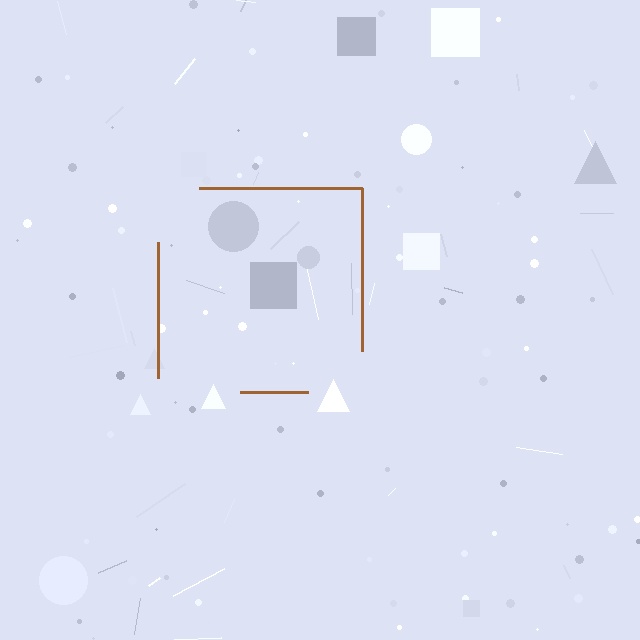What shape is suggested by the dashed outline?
The dashed outline suggests a square.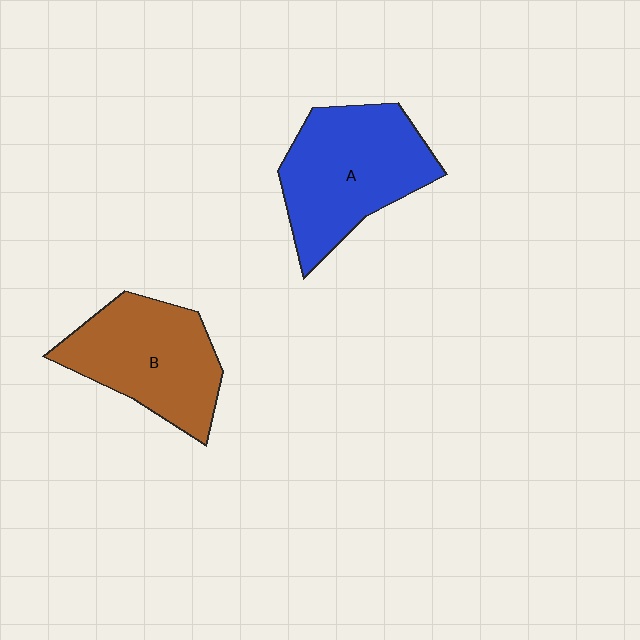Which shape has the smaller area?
Shape B (brown).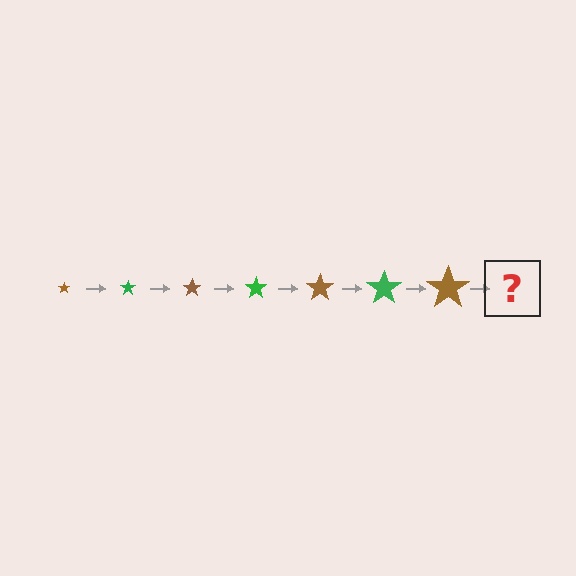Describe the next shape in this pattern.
It should be a green star, larger than the previous one.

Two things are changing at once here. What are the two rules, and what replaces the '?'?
The two rules are that the star grows larger each step and the color cycles through brown and green. The '?' should be a green star, larger than the previous one.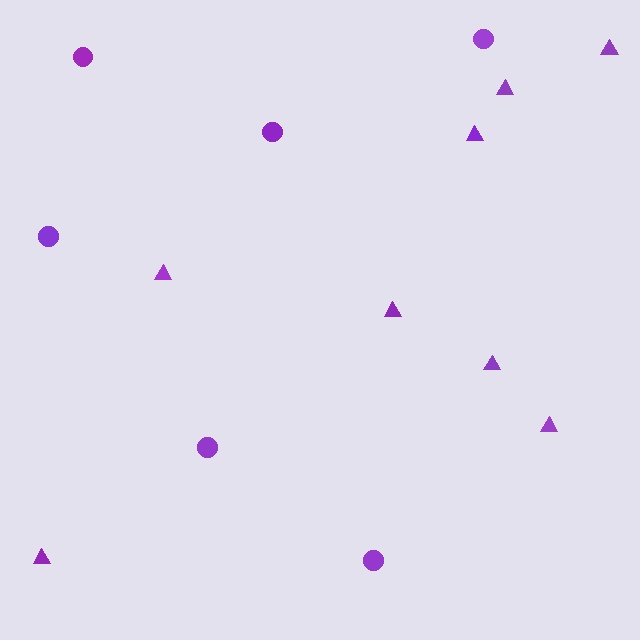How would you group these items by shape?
There are 2 groups: one group of circles (6) and one group of triangles (8).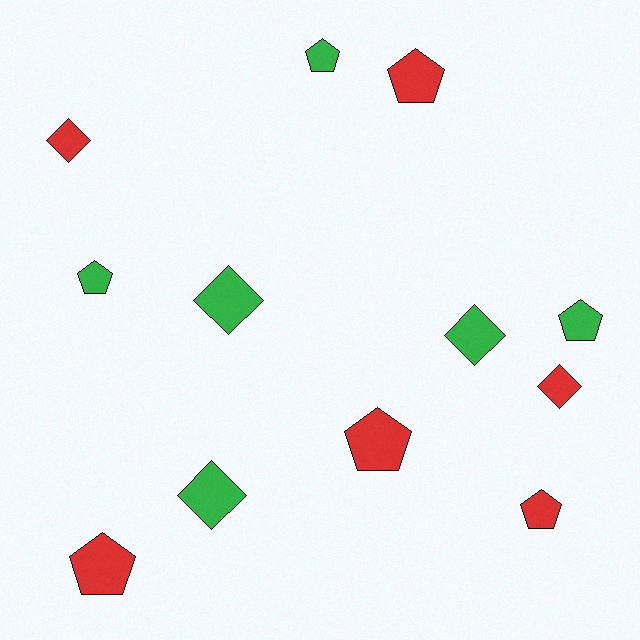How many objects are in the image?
There are 12 objects.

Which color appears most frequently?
Red, with 6 objects.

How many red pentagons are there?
There are 4 red pentagons.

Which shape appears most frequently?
Pentagon, with 7 objects.